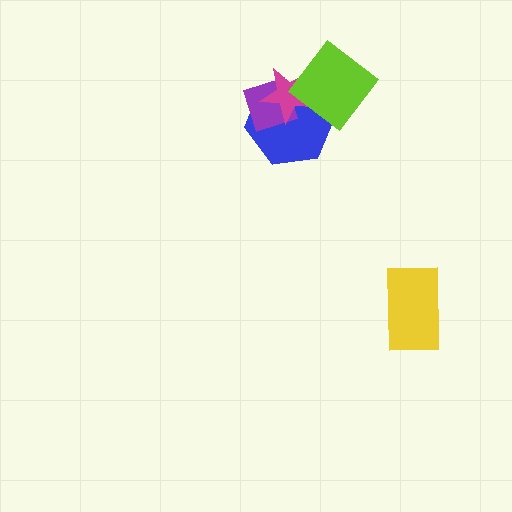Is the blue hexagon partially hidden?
Yes, it is partially covered by another shape.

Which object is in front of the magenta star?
The lime diamond is in front of the magenta star.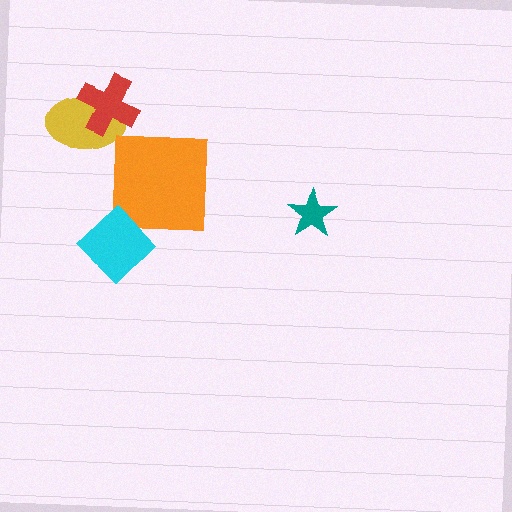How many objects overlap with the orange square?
1 object overlaps with the orange square.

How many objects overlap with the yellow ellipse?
1 object overlaps with the yellow ellipse.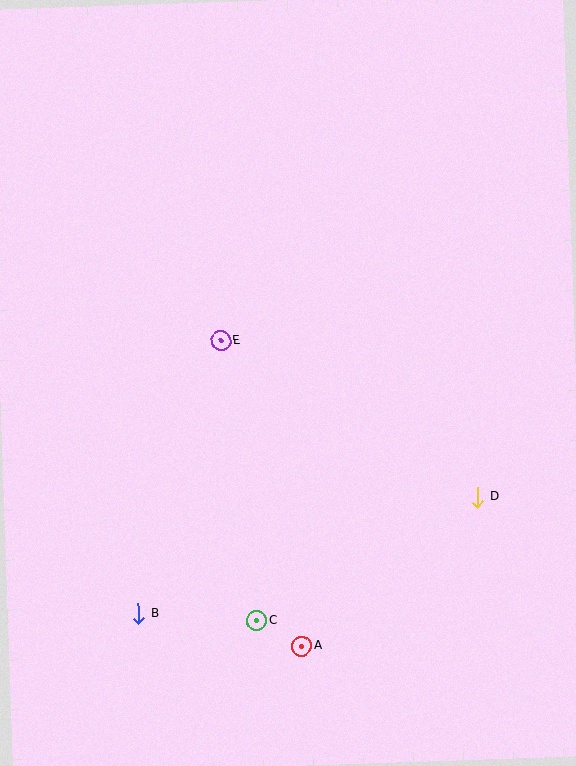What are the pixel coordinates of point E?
Point E is at (221, 340).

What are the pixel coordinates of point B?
Point B is at (138, 613).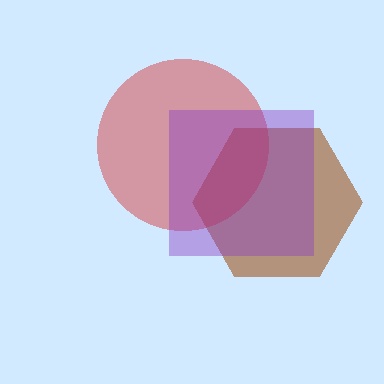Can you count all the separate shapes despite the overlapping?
Yes, there are 3 separate shapes.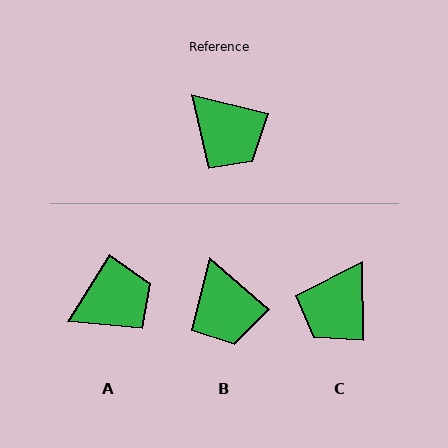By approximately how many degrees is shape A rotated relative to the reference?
Approximately 72 degrees counter-clockwise.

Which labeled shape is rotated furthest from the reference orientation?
C, about 75 degrees away.